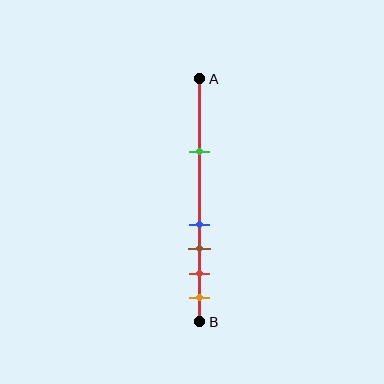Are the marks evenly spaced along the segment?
No, the marks are not evenly spaced.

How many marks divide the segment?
There are 5 marks dividing the segment.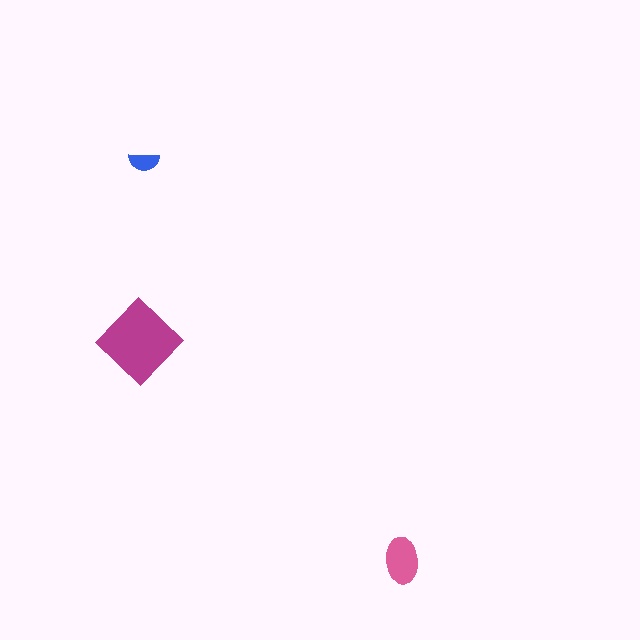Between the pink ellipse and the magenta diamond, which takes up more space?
The magenta diamond.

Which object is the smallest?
The blue semicircle.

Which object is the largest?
The magenta diamond.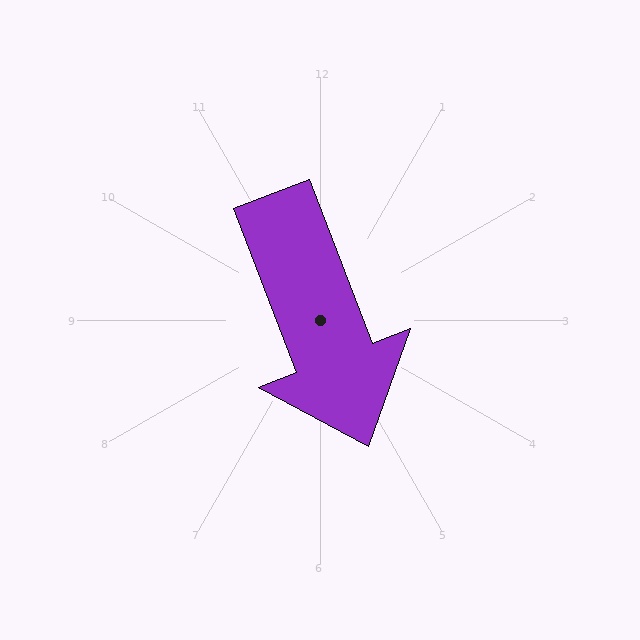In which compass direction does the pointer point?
South.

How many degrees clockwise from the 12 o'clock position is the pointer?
Approximately 159 degrees.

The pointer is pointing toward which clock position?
Roughly 5 o'clock.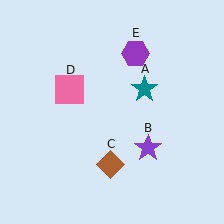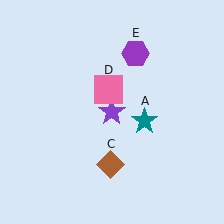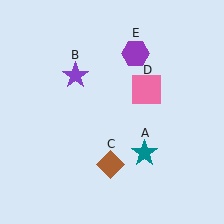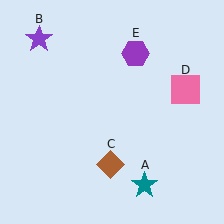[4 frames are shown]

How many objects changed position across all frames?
3 objects changed position: teal star (object A), purple star (object B), pink square (object D).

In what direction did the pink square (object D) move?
The pink square (object D) moved right.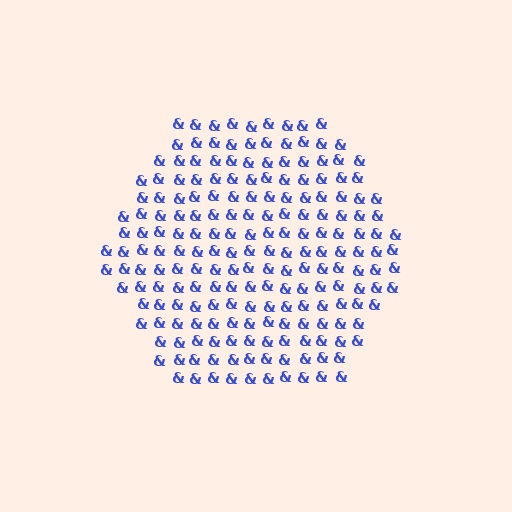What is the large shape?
The large shape is a hexagon.